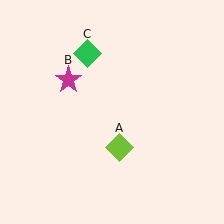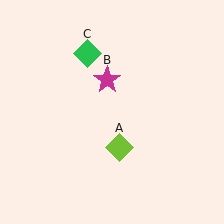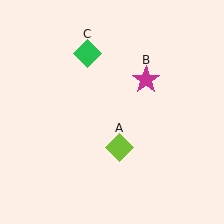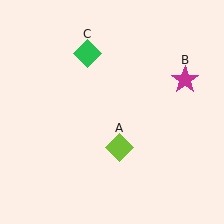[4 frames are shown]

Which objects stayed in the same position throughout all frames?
Lime diamond (object A) and green diamond (object C) remained stationary.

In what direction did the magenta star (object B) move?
The magenta star (object B) moved right.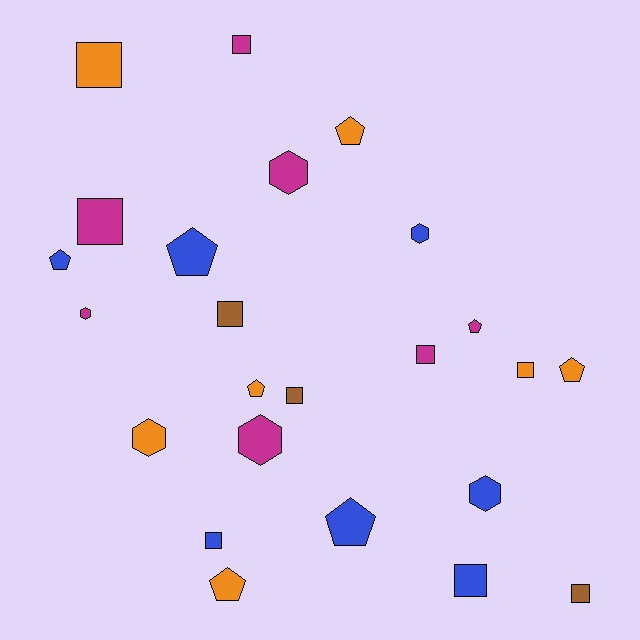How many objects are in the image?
There are 24 objects.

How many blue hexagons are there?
There are 2 blue hexagons.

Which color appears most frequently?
Magenta, with 7 objects.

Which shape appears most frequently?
Square, with 10 objects.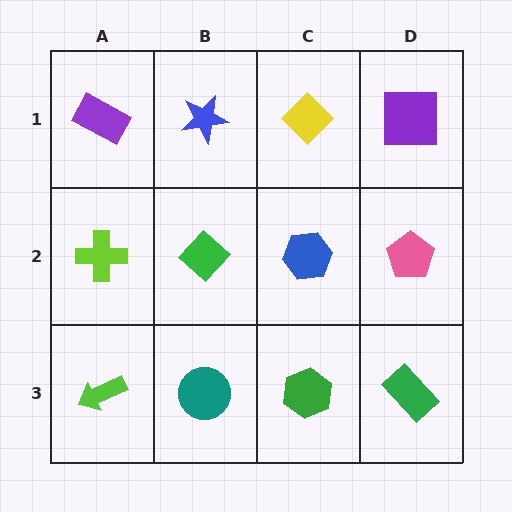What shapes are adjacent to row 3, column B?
A green diamond (row 2, column B), a lime arrow (row 3, column A), a green hexagon (row 3, column C).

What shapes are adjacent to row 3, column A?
A lime cross (row 2, column A), a teal circle (row 3, column B).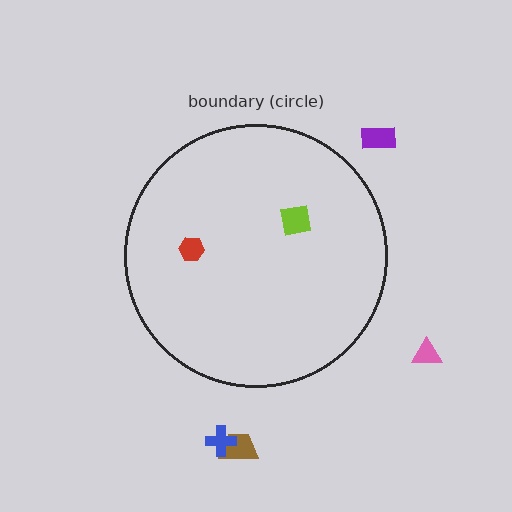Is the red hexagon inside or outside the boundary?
Inside.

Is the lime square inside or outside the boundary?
Inside.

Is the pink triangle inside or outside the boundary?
Outside.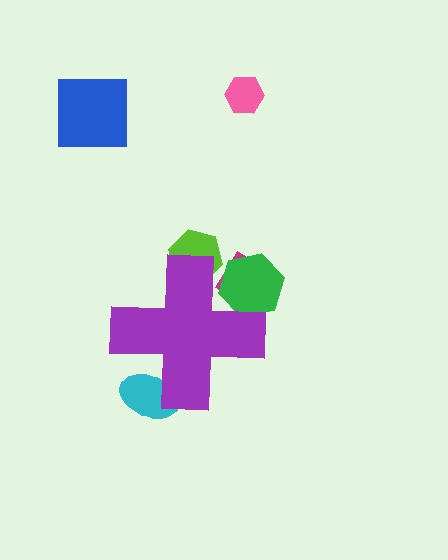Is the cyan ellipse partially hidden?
Yes, the cyan ellipse is partially hidden behind the purple cross.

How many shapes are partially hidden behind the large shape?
4 shapes are partially hidden.